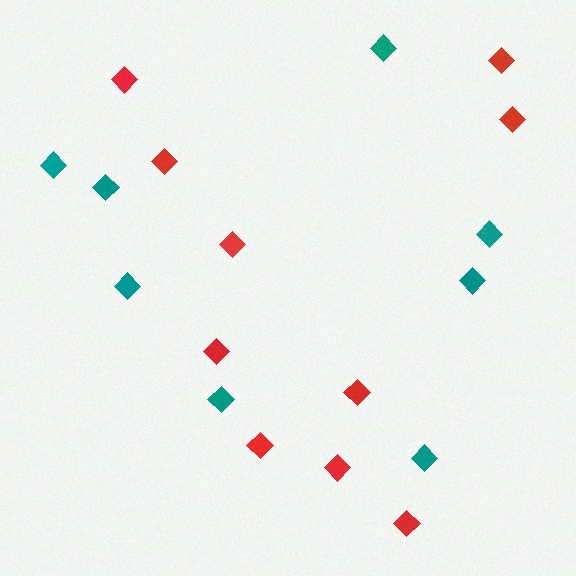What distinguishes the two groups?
There are 2 groups: one group of teal diamonds (8) and one group of red diamonds (10).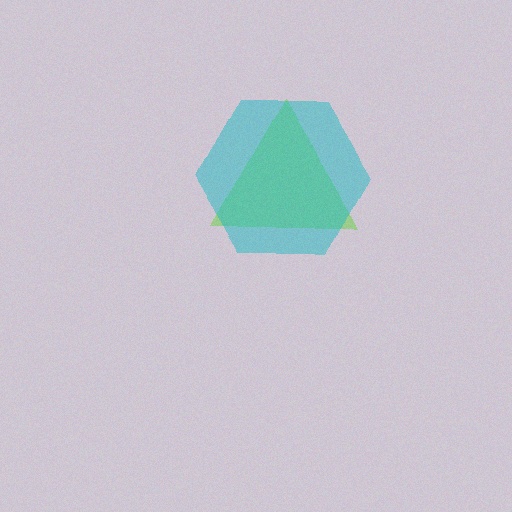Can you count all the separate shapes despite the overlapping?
Yes, there are 2 separate shapes.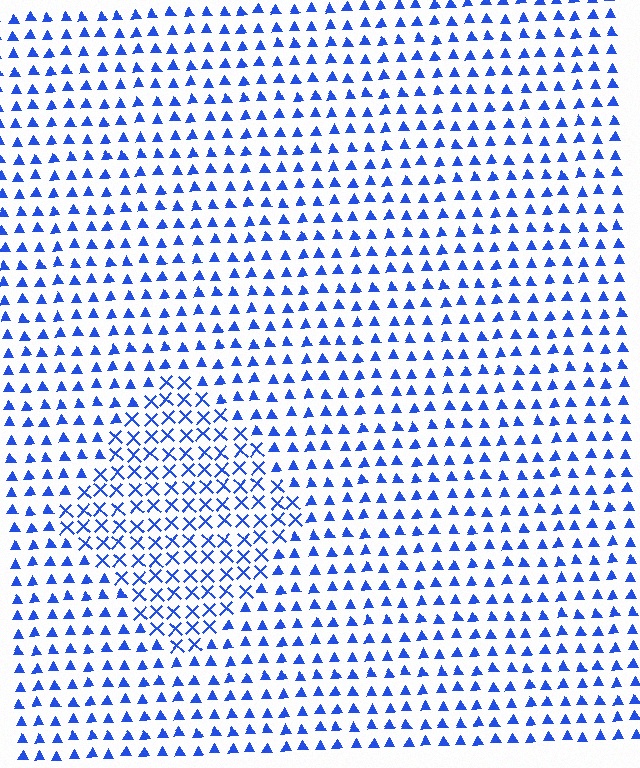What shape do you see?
I see a diamond.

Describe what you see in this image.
The image is filled with small blue elements arranged in a uniform grid. A diamond-shaped region contains X marks, while the surrounding area contains triangles. The boundary is defined purely by the change in element shape.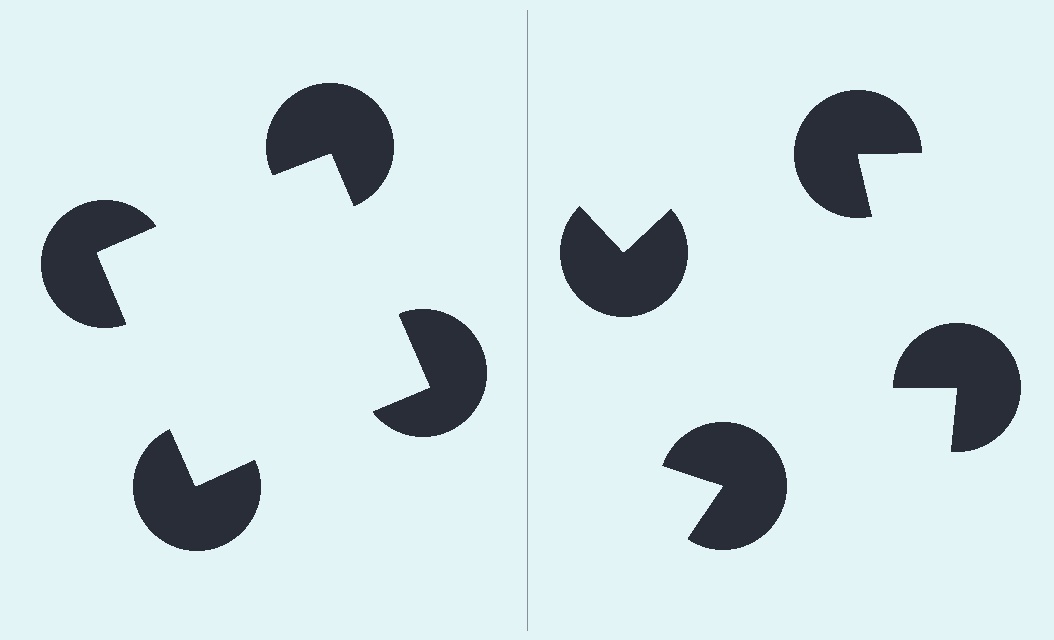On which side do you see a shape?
An illusory square appears on the left side. On the right side the wedge cuts are rotated, so no coherent shape forms.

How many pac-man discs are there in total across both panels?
8 — 4 on each side.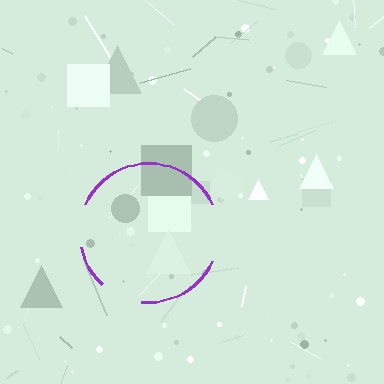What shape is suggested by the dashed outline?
The dashed outline suggests a circle.